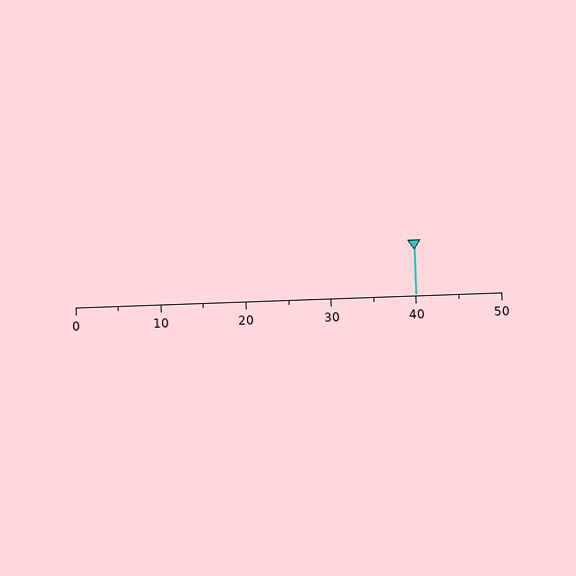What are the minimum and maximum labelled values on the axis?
The axis runs from 0 to 50.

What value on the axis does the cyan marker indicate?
The marker indicates approximately 40.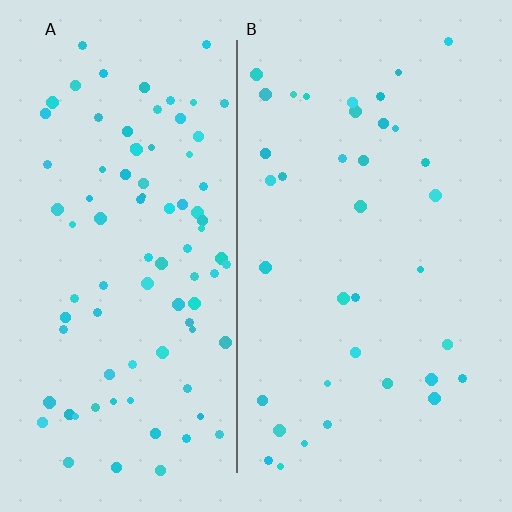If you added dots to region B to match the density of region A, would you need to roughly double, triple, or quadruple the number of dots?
Approximately double.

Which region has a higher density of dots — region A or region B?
A (the left).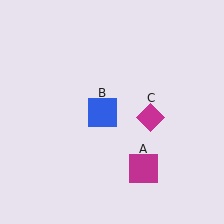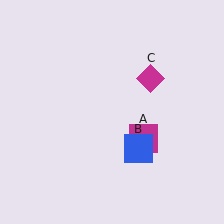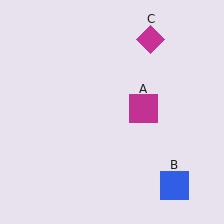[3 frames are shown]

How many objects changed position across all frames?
3 objects changed position: magenta square (object A), blue square (object B), magenta diamond (object C).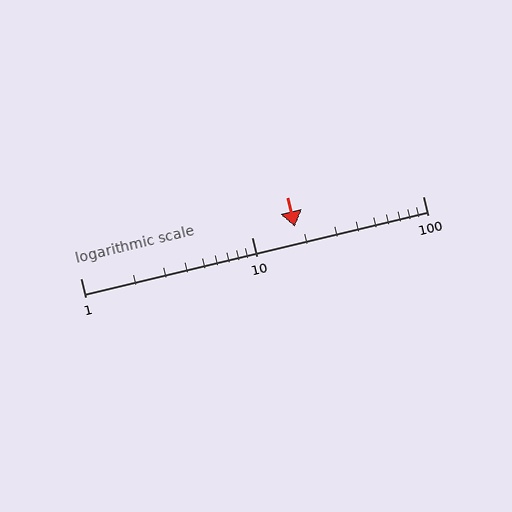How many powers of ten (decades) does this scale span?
The scale spans 2 decades, from 1 to 100.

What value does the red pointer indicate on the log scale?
The pointer indicates approximately 18.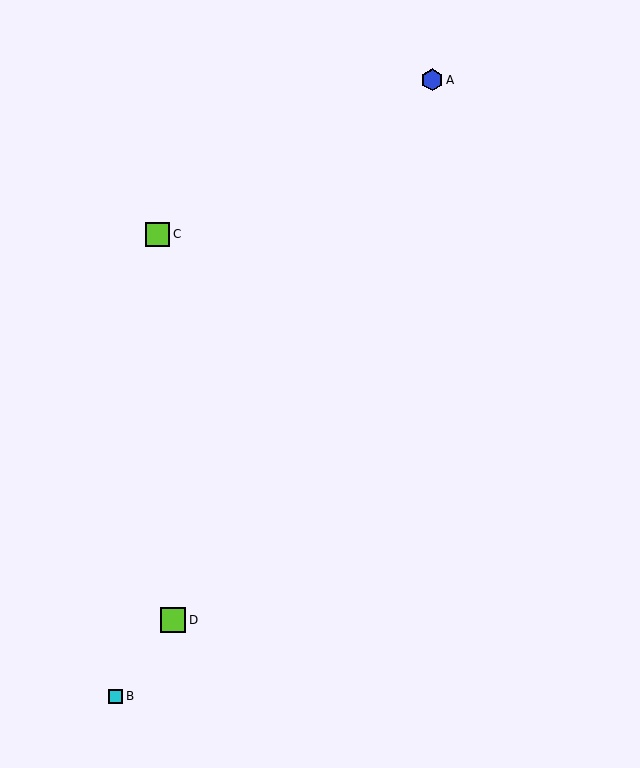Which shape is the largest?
The lime square (labeled D) is the largest.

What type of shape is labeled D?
Shape D is a lime square.